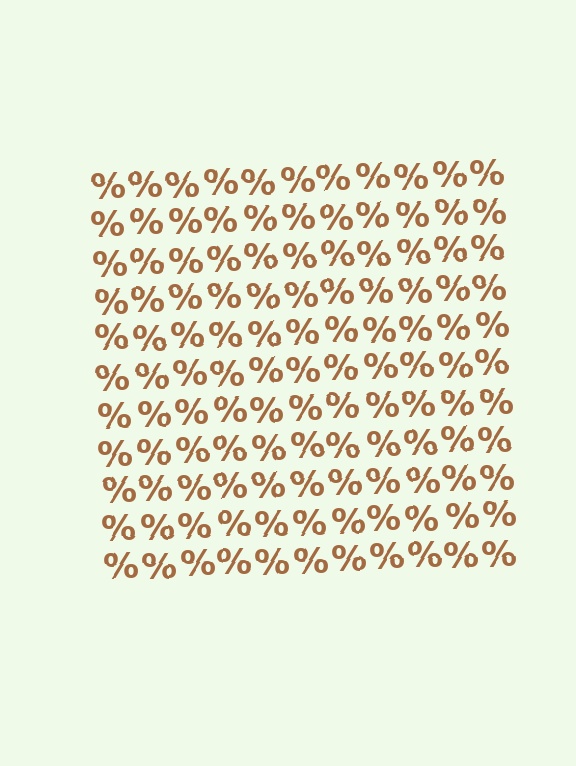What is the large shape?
The large shape is a square.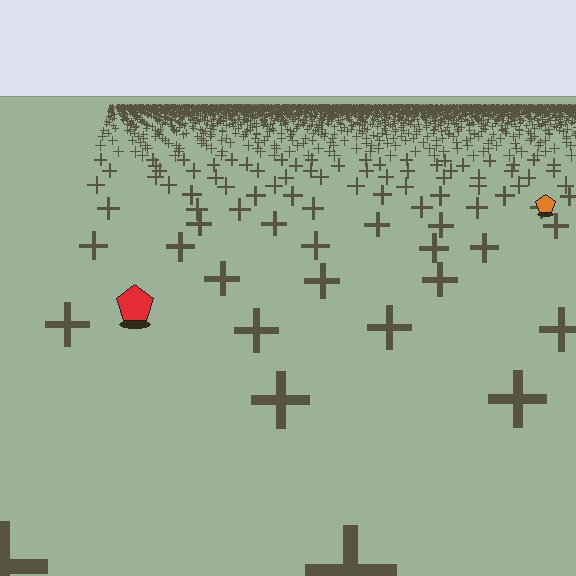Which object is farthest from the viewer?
The orange pentagon is farthest from the viewer. It appears smaller and the ground texture around it is denser.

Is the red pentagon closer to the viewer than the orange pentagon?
Yes. The red pentagon is closer — you can tell from the texture gradient: the ground texture is coarser near it.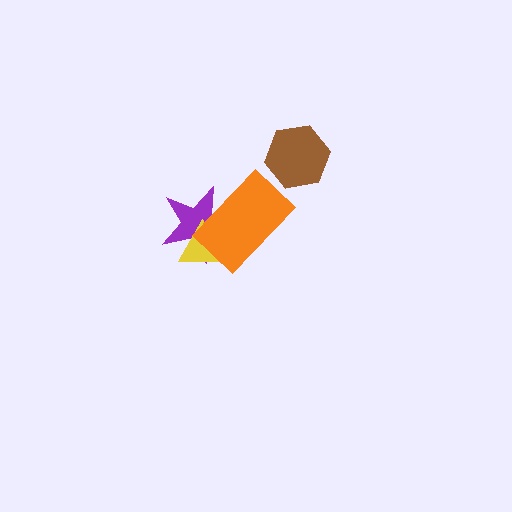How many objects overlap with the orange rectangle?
2 objects overlap with the orange rectangle.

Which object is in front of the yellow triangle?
The orange rectangle is in front of the yellow triangle.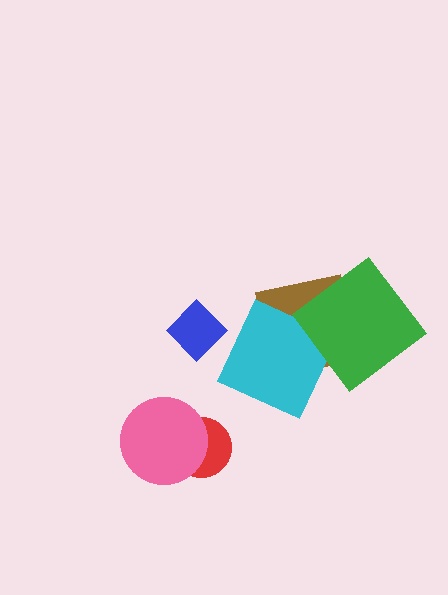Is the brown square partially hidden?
Yes, it is partially covered by another shape.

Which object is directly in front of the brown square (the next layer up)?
The cyan square is directly in front of the brown square.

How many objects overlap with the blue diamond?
0 objects overlap with the blue diamond.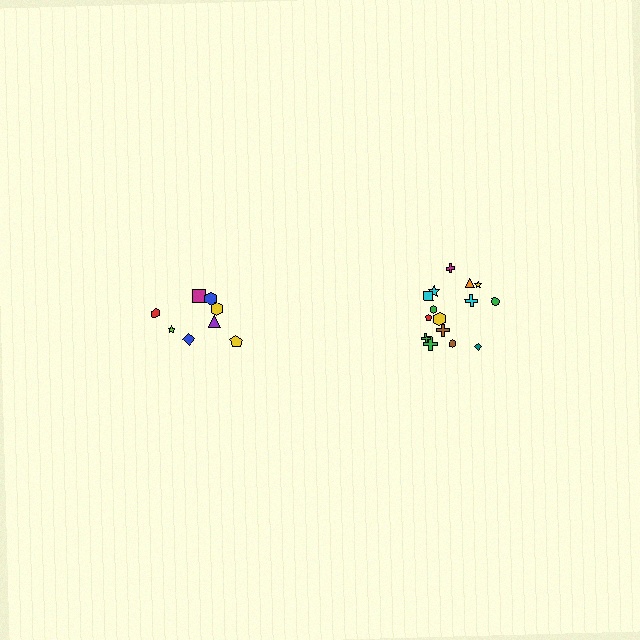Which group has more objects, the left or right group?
The right group.